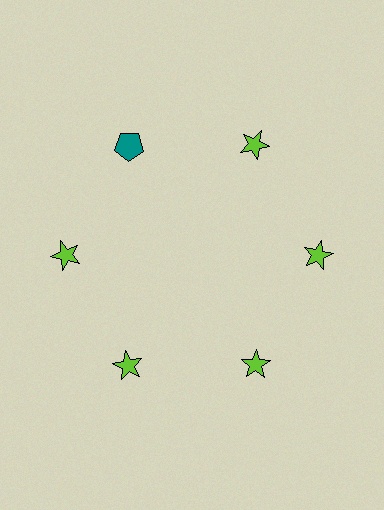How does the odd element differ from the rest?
It differs in both color (teal instead of lime) and shape (pentagon instead of star).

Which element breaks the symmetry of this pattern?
The teal pentagon at roughly the 11 o'clock position breaks the symmetry. All other shapes are lime stars.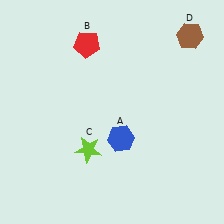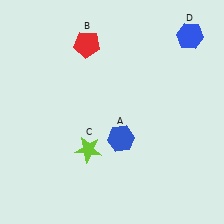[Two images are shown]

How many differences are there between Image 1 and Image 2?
There is 1 difference between the two images.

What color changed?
The hexagon (D) changed from brown in Image 1 to blue in Image 2.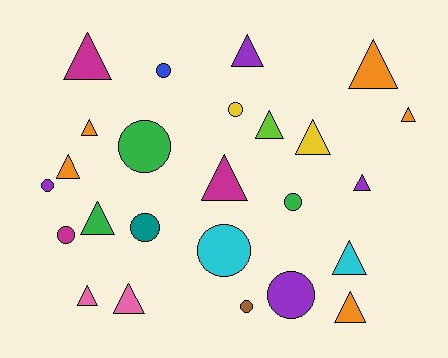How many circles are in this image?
There are 10 circles.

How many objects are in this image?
There are 25 objects.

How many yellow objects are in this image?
There are 2 yellow objects.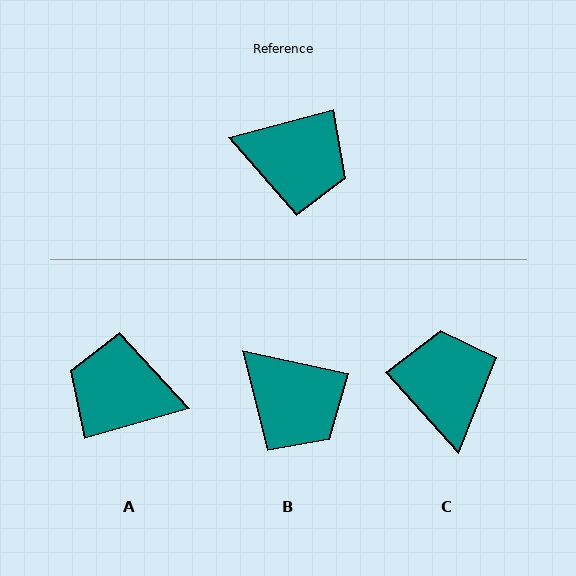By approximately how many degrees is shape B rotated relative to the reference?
Approximately 27 degrees clockwise.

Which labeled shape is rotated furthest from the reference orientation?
A, about 179 degrees away.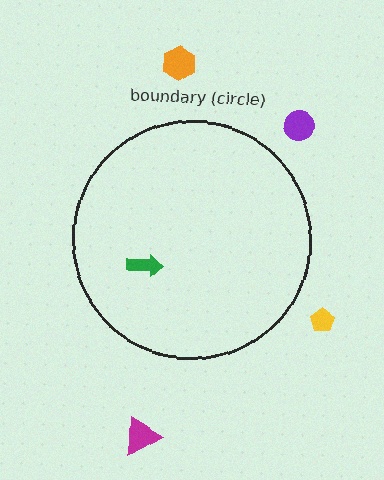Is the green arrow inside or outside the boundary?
Inside.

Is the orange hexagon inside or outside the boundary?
Outside.